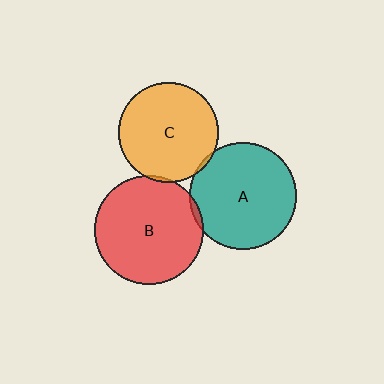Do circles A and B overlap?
Yes.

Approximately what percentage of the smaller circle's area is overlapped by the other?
Approximately 5%.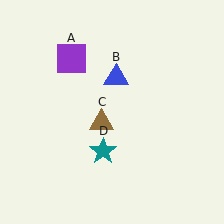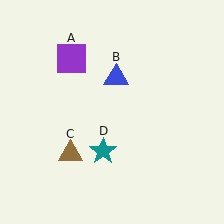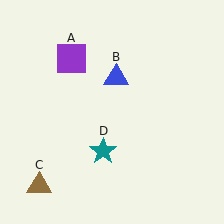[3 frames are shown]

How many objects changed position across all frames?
1 object changed position: brown triangle (object C).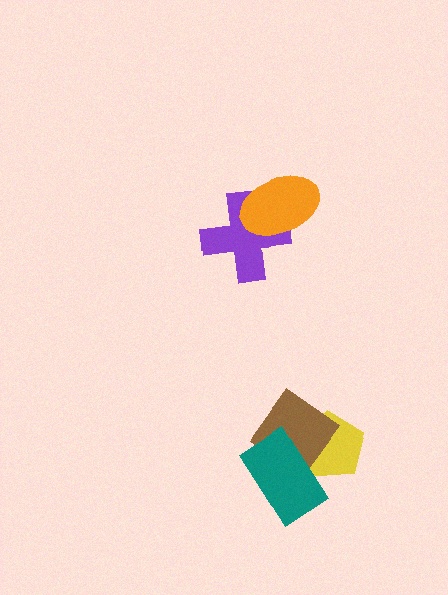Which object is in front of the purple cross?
The orange ellipse is in front of the purple cross.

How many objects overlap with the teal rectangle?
2 objects overlap with the teal rectangle.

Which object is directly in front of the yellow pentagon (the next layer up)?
The brown diamond is directly in front of the yellow pentagon.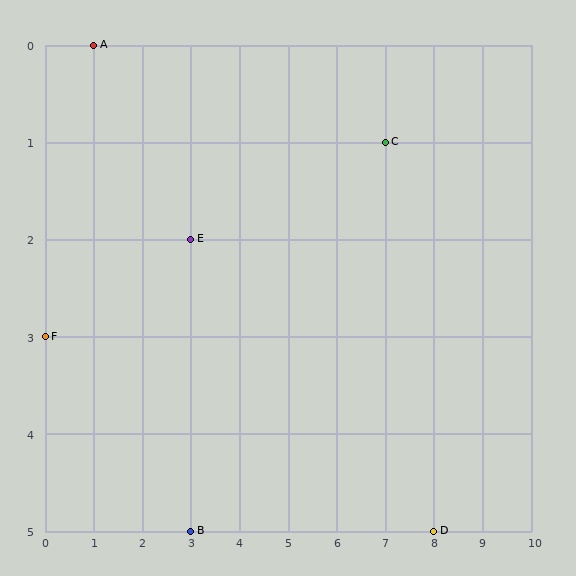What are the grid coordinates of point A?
Point A is at grid coordinates (1, 0).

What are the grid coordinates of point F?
Point F is at grid coordinates (0, 3).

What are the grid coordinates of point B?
Point B is at grid coordinates (3, 5).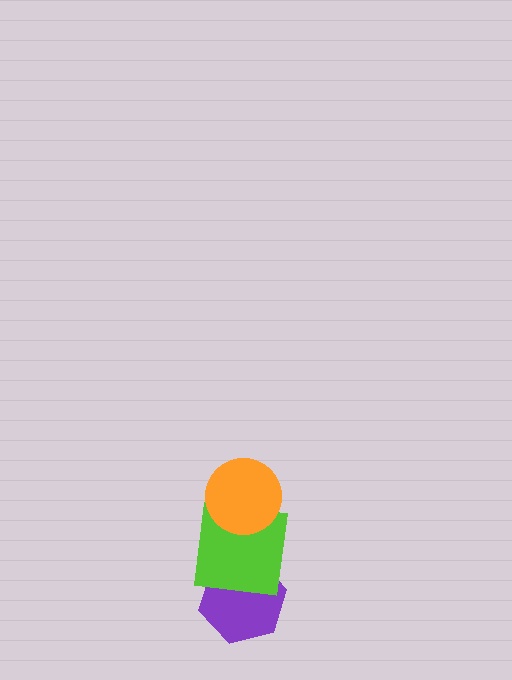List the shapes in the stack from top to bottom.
From top to bottom: the orange circle, the lime square, the purple hexagon.